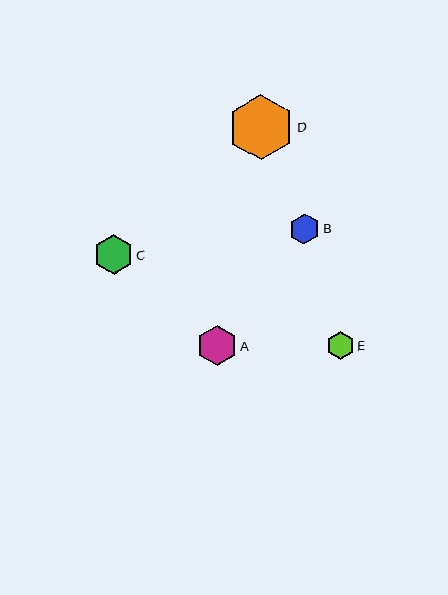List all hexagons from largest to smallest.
From largest to smallest: D, A, C, B, E.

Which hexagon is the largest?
Hexagon D is the largest with a size of approximately 65 pixels.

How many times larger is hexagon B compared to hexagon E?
Hexagon B is approximately 1.1 times the size of hexagon E.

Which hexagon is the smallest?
Hexagon E is the smallest with a size of approximately 28 pixels.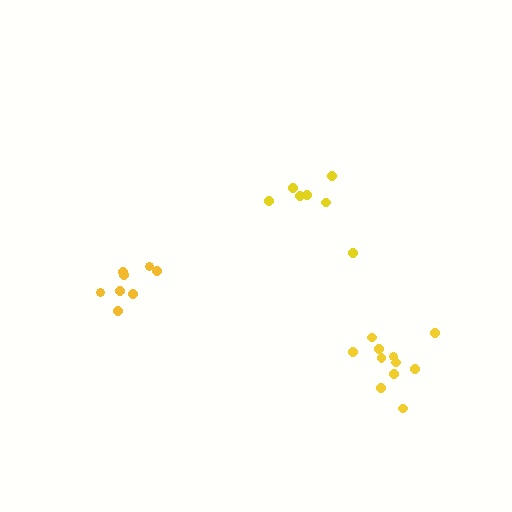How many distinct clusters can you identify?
There are 3 distinct clusters.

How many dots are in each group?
Group 1: 8 dots, Group 2: 7 dots, Group 3: 11 dots (26 total).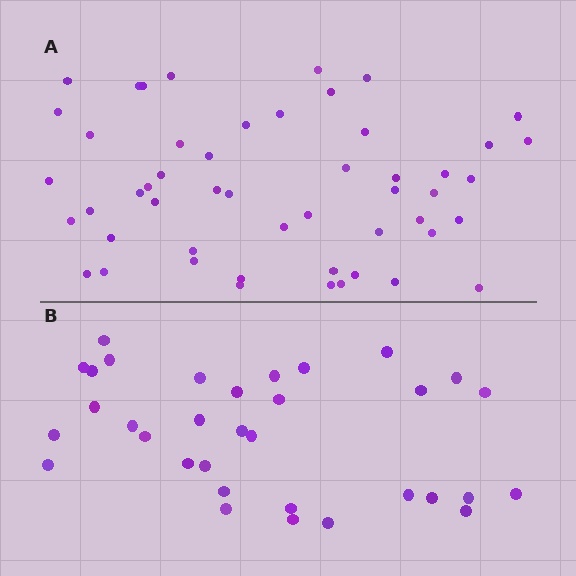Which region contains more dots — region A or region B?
Region A (the top region) has more dots.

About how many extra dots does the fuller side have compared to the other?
Region A has approximately 20 more dots than region B.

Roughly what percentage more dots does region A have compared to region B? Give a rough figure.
About 55% more.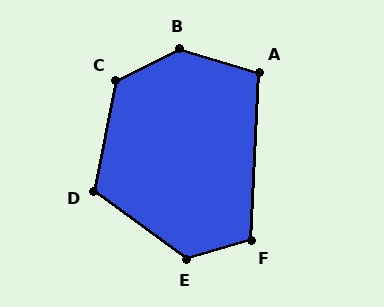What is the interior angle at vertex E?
Approximately 128 degrees (obtuse).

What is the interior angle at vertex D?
Approximately 115 degrees (obtuse).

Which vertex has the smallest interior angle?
A, at approximately 104 degrees.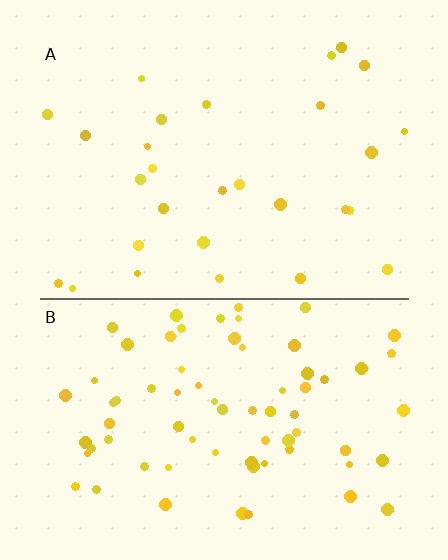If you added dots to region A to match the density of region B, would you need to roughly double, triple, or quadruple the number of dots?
Approximately triple.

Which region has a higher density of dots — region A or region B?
B (the bottom).